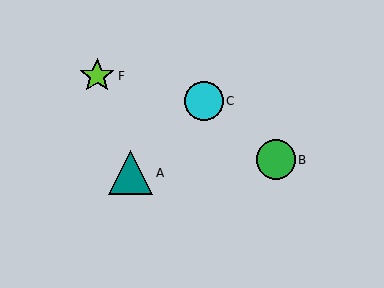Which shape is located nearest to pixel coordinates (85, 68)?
The lime star (labeled F) at (97, 76) is nearest to that location.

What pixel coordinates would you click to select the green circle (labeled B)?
Click at (276, 160) to select the green circle B.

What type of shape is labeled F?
Shape F is a lime star.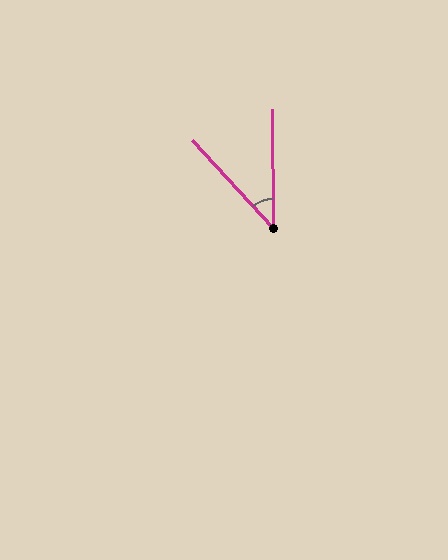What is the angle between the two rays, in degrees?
Approximately 42 degrees.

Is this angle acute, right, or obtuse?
It is acute.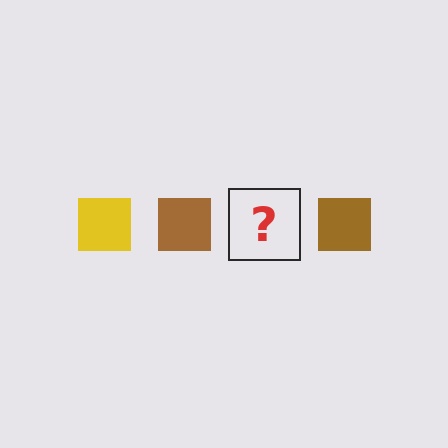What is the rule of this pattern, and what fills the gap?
The rule is that the pattern cycles through yellow, brown squares. The gap should be filled with a yellow square.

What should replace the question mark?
The question mark should be replaced with a yellow square.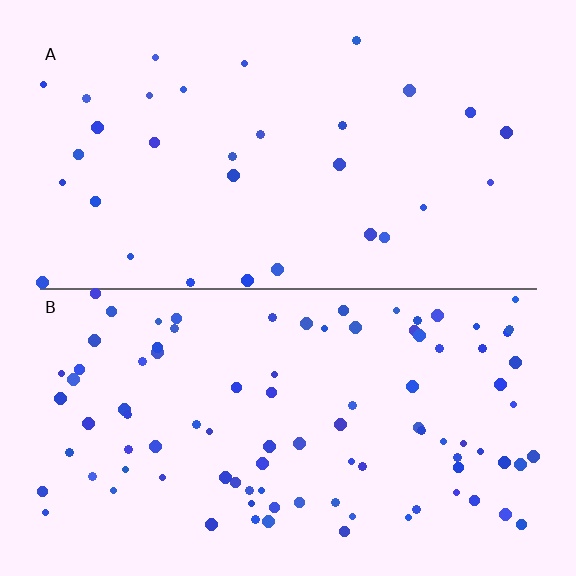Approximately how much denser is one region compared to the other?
Approximately 3.0× — region B over region A.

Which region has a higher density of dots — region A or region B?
B (the bottom).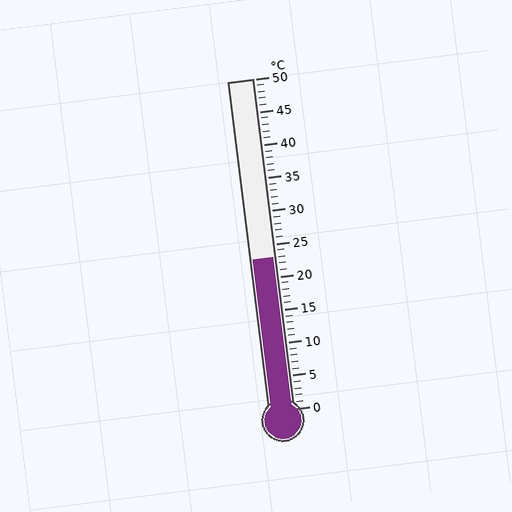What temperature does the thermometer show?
The thermometer shows approximately 23°C.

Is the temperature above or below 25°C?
The temperature is below 25°C.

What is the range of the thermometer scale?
The thermometer scale ranges from 0°C to 50°C.